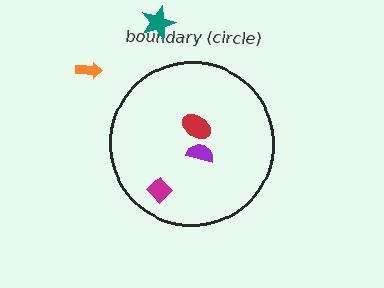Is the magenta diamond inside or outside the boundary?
Inside.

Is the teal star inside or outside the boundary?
Outside.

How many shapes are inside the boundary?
3 inside, 2 outside.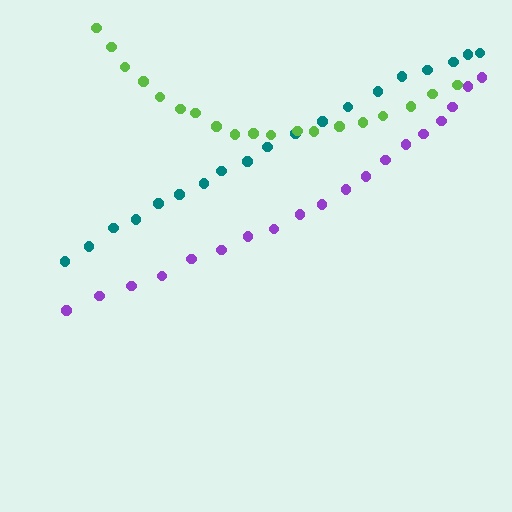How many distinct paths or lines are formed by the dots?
There are 3 distinct paths.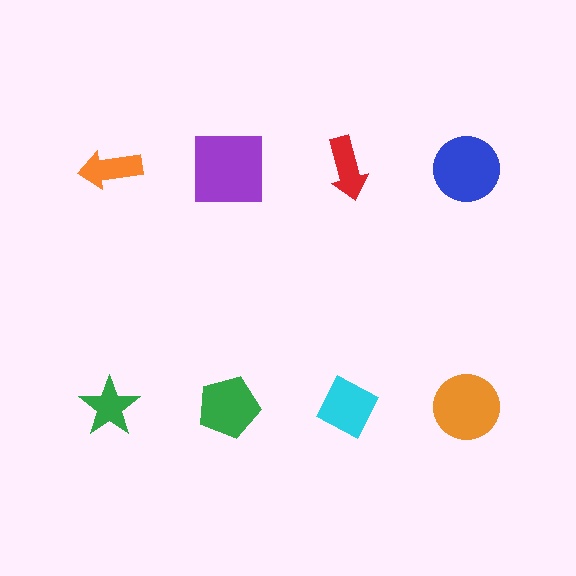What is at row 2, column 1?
A green star.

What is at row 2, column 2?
A green pentagon.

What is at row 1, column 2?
A purple square.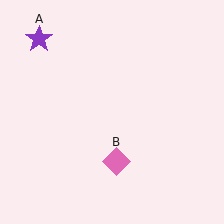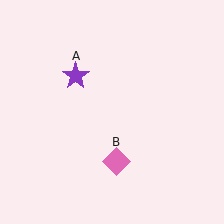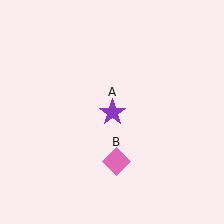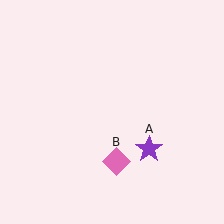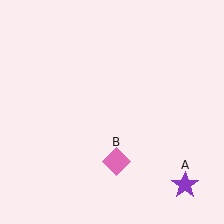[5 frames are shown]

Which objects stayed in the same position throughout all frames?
Pink diamond (object B) remained stationary.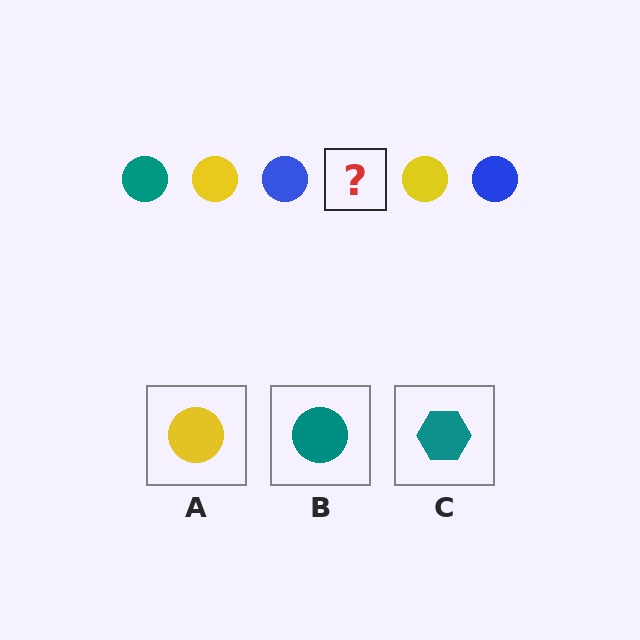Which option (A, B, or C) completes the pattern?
B.